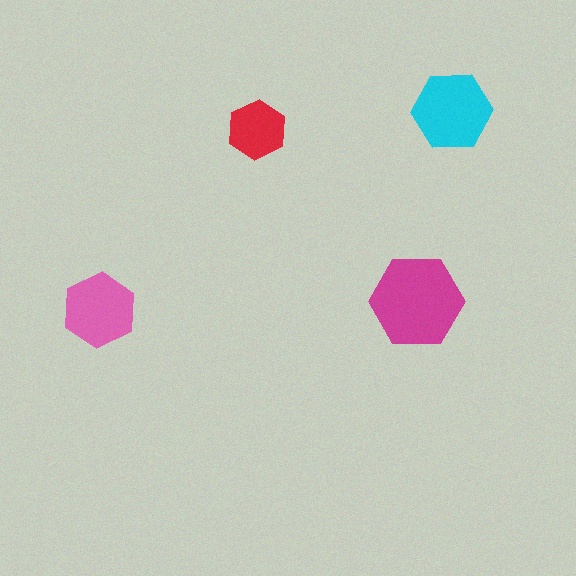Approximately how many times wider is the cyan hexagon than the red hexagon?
About 1.5 times wider.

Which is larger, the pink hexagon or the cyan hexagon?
The cyan one.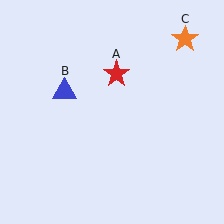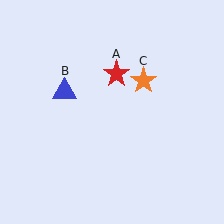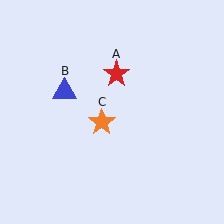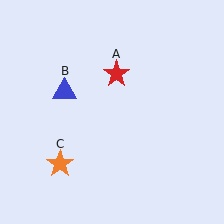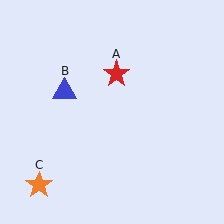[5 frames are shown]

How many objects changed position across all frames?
1 object changed position: orange star (object C).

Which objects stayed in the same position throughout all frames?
Red star (object A) and blue triangle (object B) remained stationary.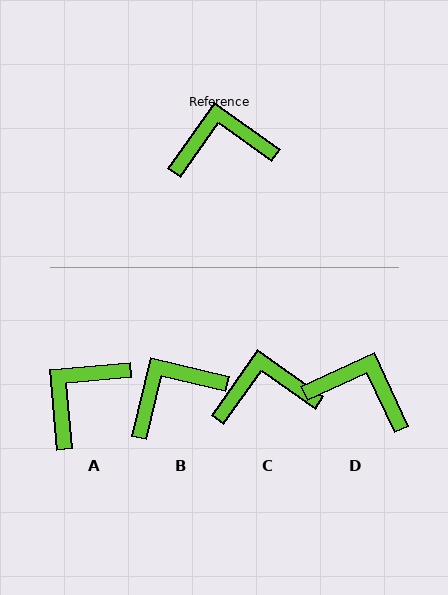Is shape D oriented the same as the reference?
No, it is off by about 30 degrees.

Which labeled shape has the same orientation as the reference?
C.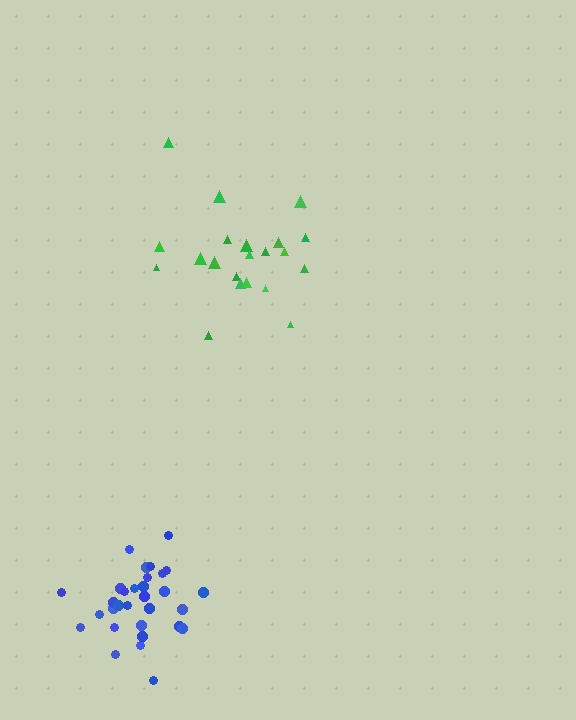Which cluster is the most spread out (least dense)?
Green.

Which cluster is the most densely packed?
Blue.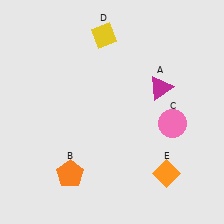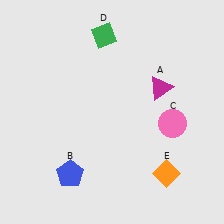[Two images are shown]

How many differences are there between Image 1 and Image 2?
There are 2 differences between the two images.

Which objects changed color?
B changed from orange to blue. D changed from yellow to green.